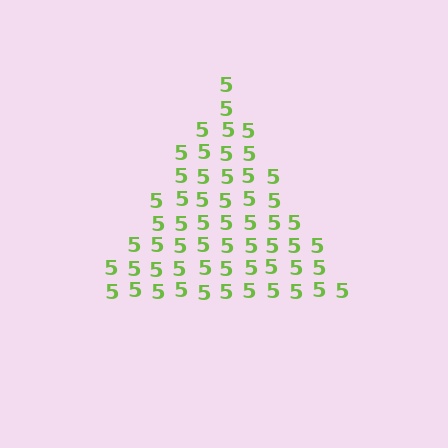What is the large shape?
The large shape is a triangle.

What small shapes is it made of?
It is made of small digit 5's.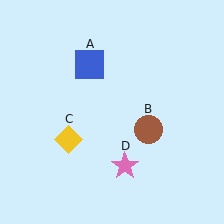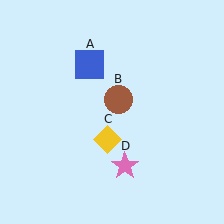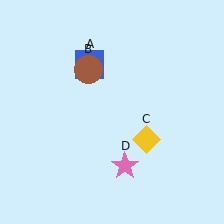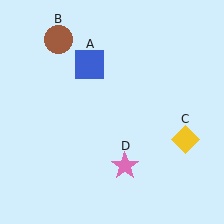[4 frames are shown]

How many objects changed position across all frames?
2 objects changed position: brown circle (object B), yellow diamond (object C).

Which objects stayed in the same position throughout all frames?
Blue square (object A) and pink star (object D) remained stationary.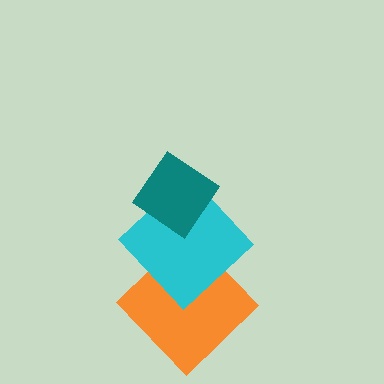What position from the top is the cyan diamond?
The cyan diamond is 2nd from the top.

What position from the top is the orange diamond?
The orange diamond is 3rd from the top.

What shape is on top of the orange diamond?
The cyan diamond is on top of the orange diamond.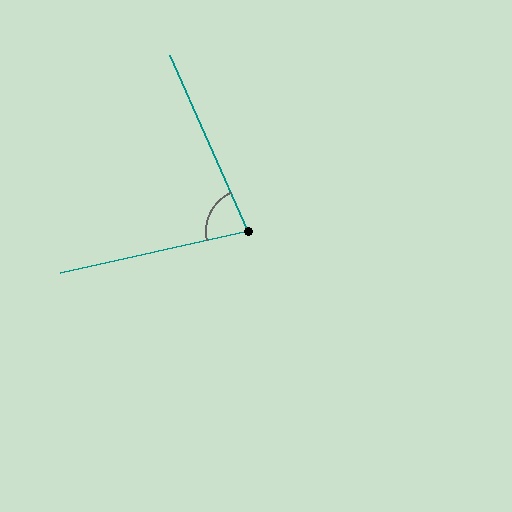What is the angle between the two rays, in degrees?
Approximately 79 degrees.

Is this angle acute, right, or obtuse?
It is acute.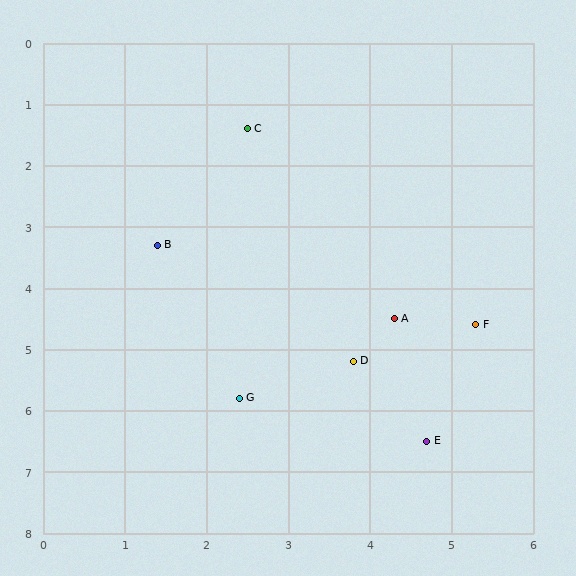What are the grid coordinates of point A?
Point A is at approximately (4.3, 4.5).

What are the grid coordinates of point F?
Point F is at approximately (5.3, 4.6).